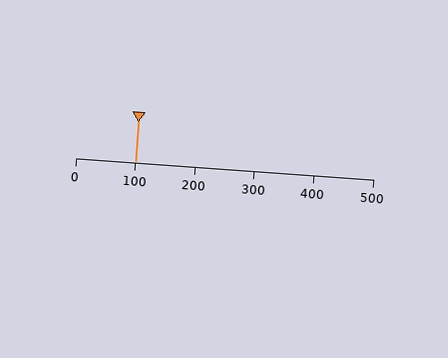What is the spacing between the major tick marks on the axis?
The major ticks are spaced 100 apart.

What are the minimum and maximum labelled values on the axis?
The axis runs from 0 to 500.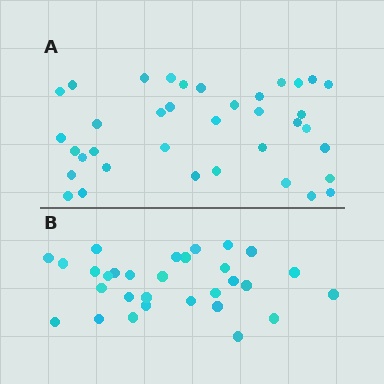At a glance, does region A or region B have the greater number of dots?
Region A (the top region) has more dots.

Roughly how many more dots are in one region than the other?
Region A has roughly 8 or so more dots than region B.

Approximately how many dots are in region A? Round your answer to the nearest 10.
About 40 dots. (The exact count is 37, which rounds to 40.)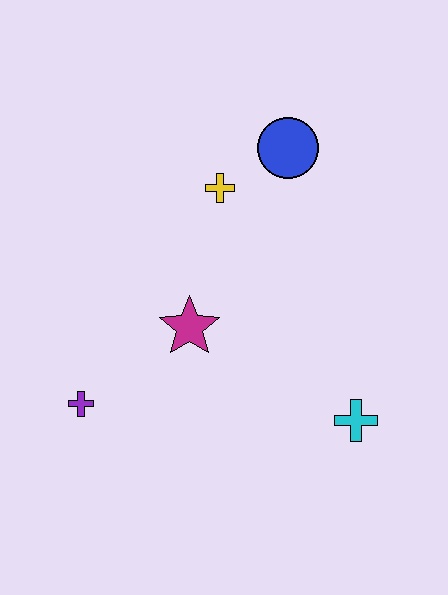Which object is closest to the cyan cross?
The magenta star is closest to the cyan cross.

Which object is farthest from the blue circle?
The purple cross is farthest from the blue circle.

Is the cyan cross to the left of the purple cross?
No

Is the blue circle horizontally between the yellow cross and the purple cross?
No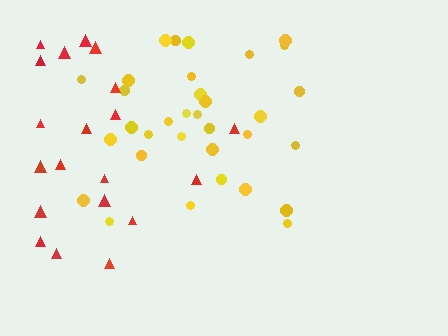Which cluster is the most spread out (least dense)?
Red.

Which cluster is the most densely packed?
Yellow.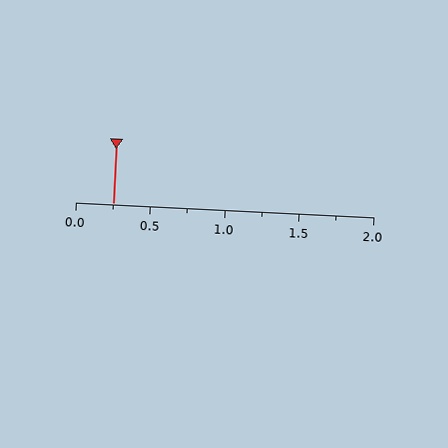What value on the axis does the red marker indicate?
The marker indicates approximately 0.25.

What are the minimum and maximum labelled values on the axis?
The axis runs from 0.0 to 2.0.